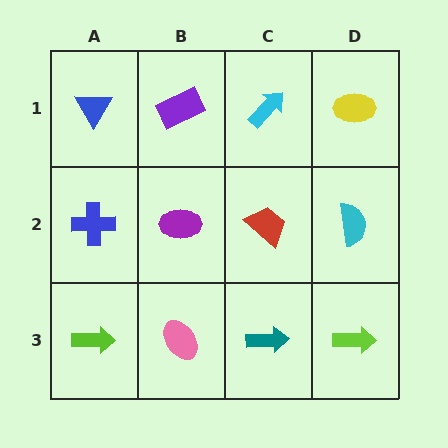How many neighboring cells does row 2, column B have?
4.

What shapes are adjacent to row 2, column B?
A purple rectangle (row 1, column B), a pink ellipse (row 3, column B), a blue cross (row 2, column A), a red trapezoid (row 2, column C).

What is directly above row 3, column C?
A red trapezoid.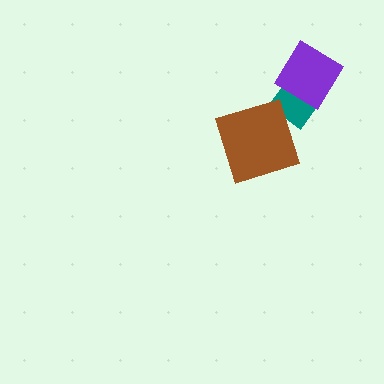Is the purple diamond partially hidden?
No, no other shape covers it.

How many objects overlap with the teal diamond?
2 objects overlap with the teal diamond.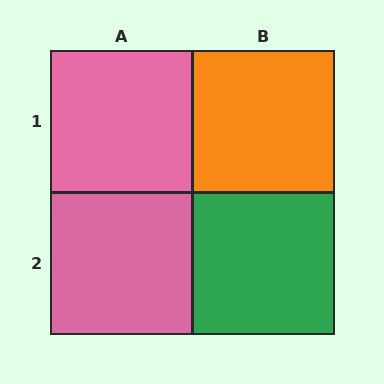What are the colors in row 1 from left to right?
Pink, orange.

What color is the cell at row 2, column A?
Pink.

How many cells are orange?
1 cell is orange.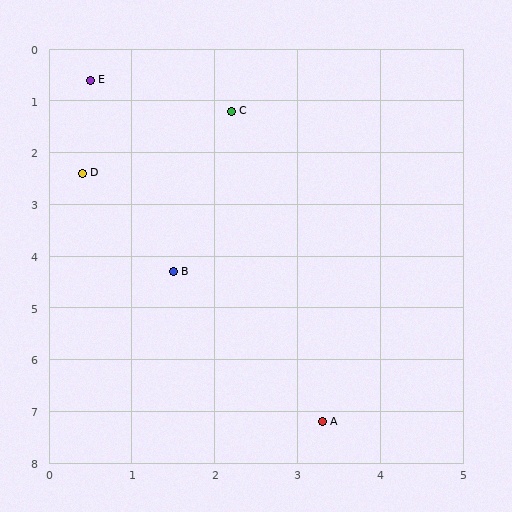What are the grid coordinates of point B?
Point B is at approximately (1.5, 4.3).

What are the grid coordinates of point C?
Point C is at approximately (2.2, 1.2).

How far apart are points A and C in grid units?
Points A and C are about 6.1 grid units apart.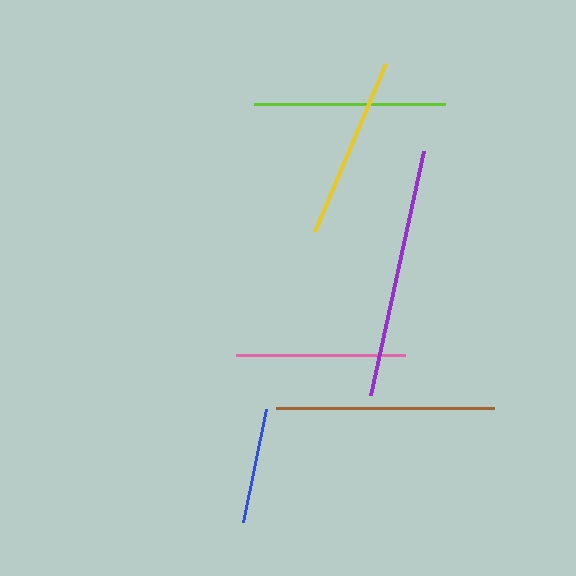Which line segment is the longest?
The purple line is the longest at approximately 249 pixels.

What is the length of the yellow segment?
The yellow segment is approximately 183 pixels long.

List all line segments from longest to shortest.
From longest to shortest: purple, brown, lime, yellow, pink, blue.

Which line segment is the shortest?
The blue line is the shortest at approximately 115 pixels.